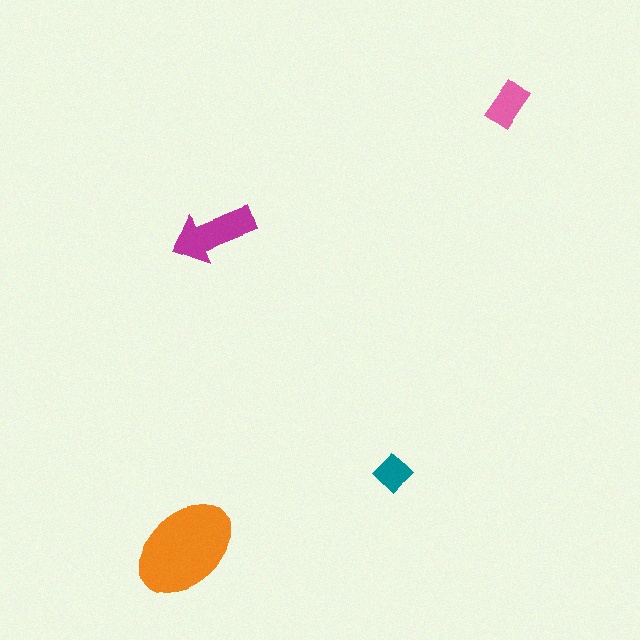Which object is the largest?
The orange ellipse.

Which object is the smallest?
The teal diamond.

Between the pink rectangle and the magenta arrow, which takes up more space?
The magenta arrow.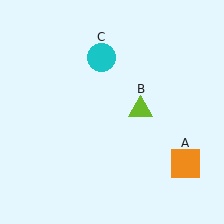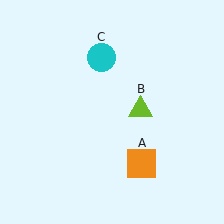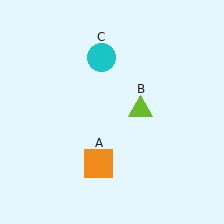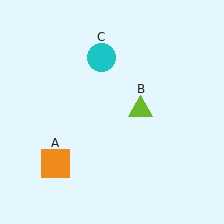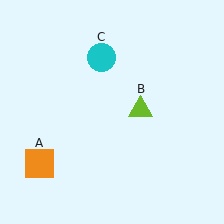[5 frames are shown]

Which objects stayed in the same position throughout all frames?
Lime triangle (object B) and cyan circle (object C) remained stationary.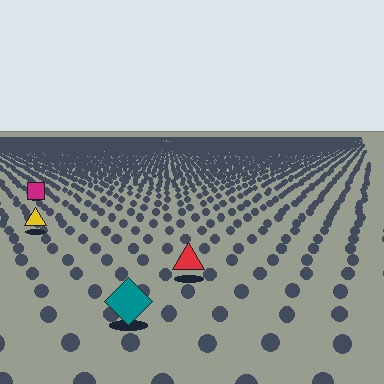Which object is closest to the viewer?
The teal diamond is closest. The texture marks near it are larger and more spread out.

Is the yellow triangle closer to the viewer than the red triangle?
No. The red triangle is closer — you can tell from the texture gradient: the ground texture is coarser near it.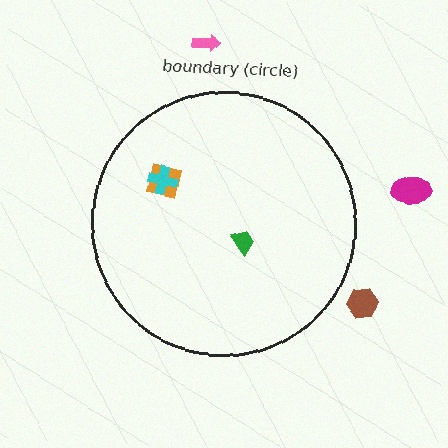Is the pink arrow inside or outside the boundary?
Outside.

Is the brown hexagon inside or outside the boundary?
Outside.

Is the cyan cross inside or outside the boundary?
Inside.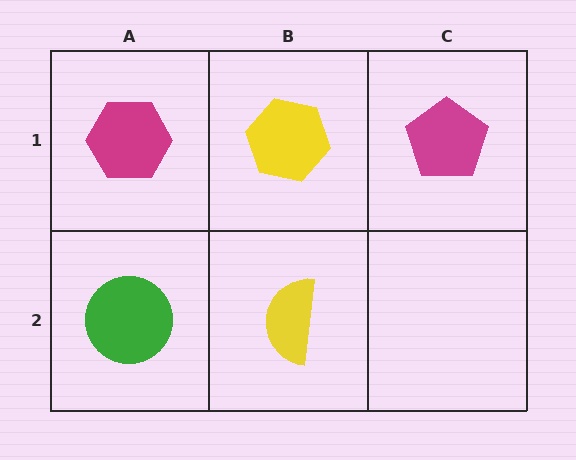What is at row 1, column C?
A magenta pentagon.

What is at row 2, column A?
A green circle.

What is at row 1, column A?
A magenta hexagon.